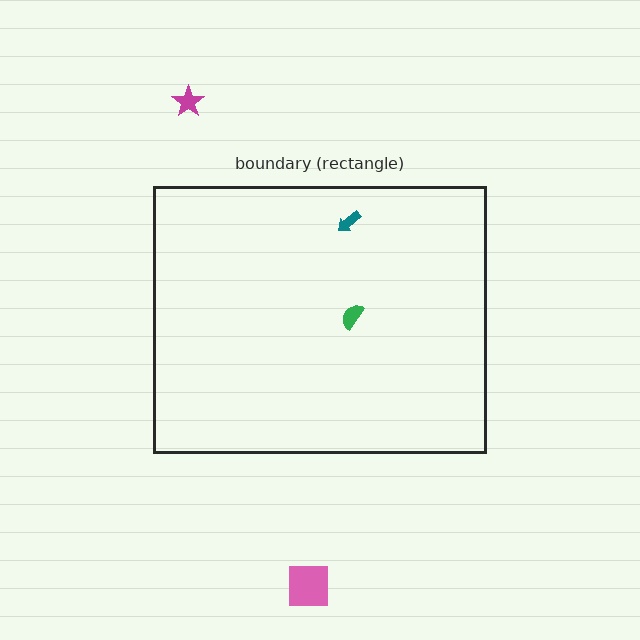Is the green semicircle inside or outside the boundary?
Inside.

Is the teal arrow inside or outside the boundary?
Inside.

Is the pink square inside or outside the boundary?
Outside.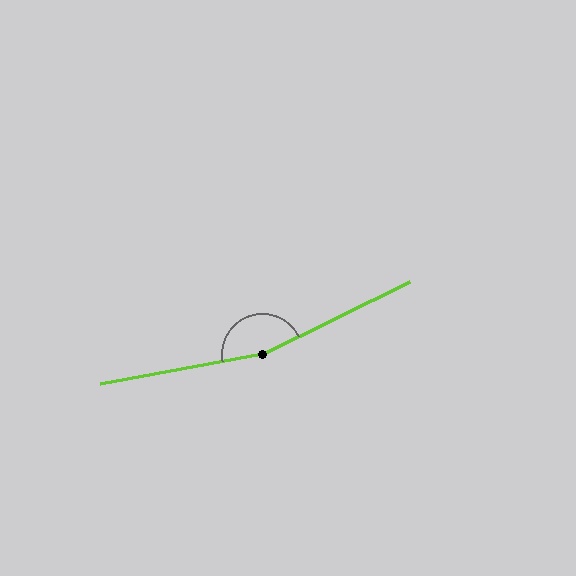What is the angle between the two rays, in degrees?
Approximately 164 degrees.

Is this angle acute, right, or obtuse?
It is obtuse.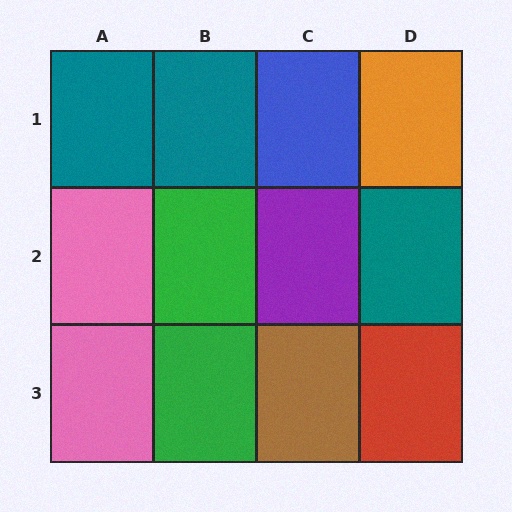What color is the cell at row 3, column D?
Red.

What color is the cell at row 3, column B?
Green.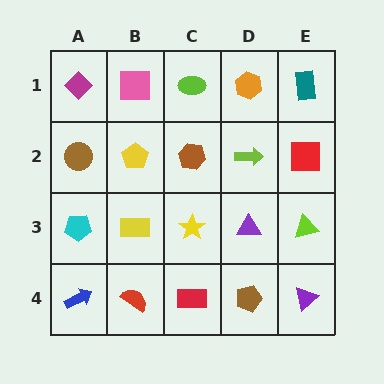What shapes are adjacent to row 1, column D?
A lime arrow (row 2, column D), a lime ellipse (row 1, column C), a teal rectangle (row 1, column E).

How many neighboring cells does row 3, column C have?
4.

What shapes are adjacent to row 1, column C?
A brown hexagon (row 2, column C), a pink square (row 1, column B), an orange hexagon (row 1, column D).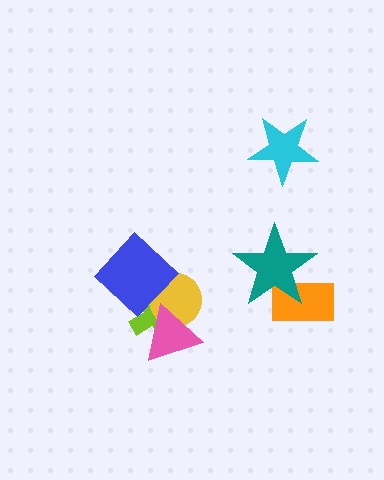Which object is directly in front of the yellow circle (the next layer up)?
The pink triangle is directly in front of the yellow circle.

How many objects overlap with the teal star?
1 object overlaps with the teal star.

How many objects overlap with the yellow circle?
3 objects overlap with the yellow circle.